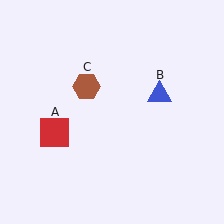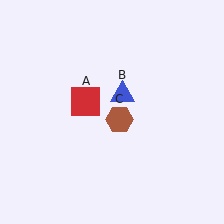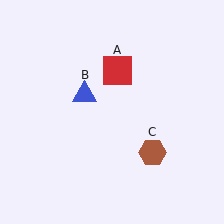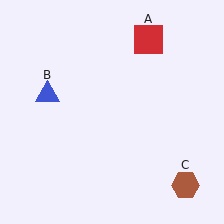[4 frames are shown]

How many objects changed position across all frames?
3 objects changed position: red square (object A), blue triangle (object B), brown hexagon (object C).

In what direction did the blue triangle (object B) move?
The blue triangle (object B) moved left.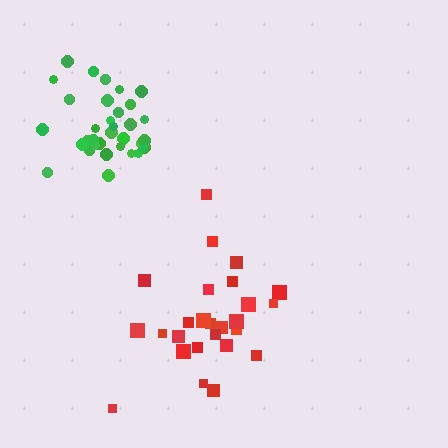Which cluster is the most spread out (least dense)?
Red.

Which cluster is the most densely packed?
Green.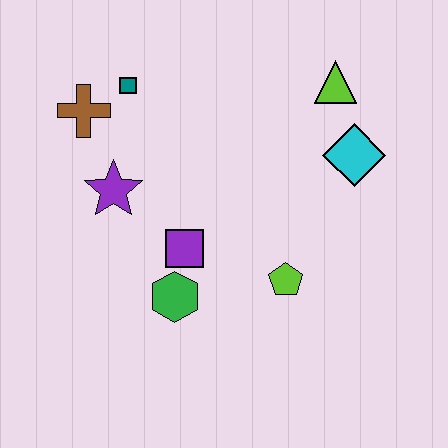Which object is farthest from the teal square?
The lime pentagon is farthest from the teal square.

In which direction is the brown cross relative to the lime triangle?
The brown cross is to the left of the lime triangle.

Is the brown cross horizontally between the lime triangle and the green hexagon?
No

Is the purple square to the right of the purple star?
Yes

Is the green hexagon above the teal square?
No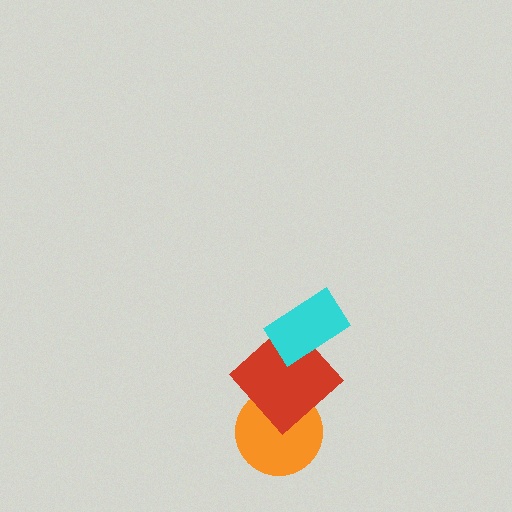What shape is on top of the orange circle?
The red diamond is on top of the orange circle.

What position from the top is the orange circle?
The orange circle is 3rd from the top.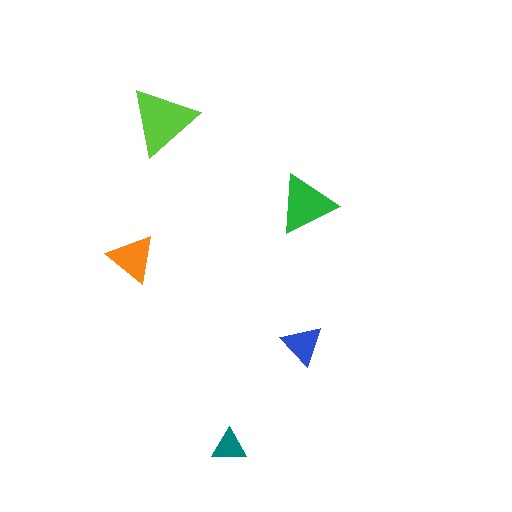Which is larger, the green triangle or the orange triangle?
The green one.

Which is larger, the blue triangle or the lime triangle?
The lime one.